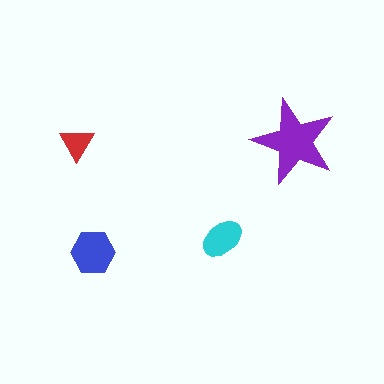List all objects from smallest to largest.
The red triangle, the cyan ellipse, the blue hexagon, the purple star.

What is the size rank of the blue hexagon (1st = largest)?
2nd.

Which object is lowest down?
The blue hexagon is bottommost.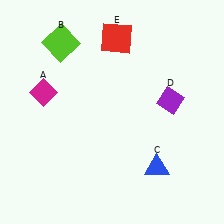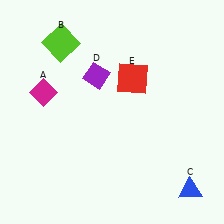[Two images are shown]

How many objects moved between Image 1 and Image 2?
3 objects moved between the two images.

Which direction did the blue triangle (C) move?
The blue triangle (C) moved right.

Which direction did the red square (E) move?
The red square (E) moved down.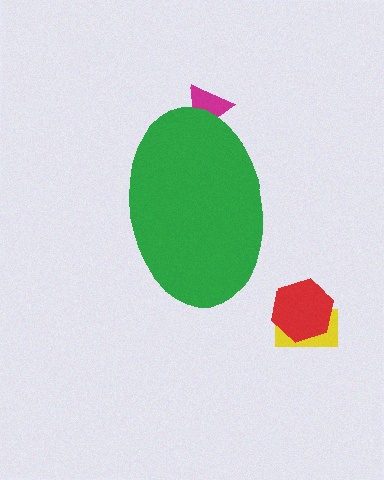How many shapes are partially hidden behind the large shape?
1 shape is partially hidden.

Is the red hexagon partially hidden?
No, the red hexagon is fully visible.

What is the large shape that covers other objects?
A green ellipse.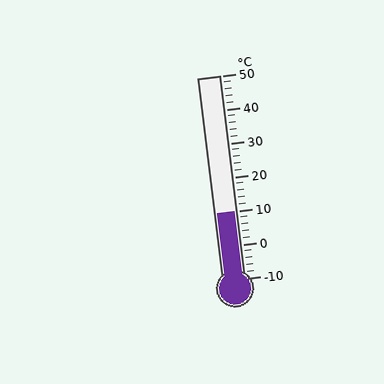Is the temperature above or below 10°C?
The temperature is at 10°C.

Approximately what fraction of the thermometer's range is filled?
The thermometer is filled to approximately 35% of its range.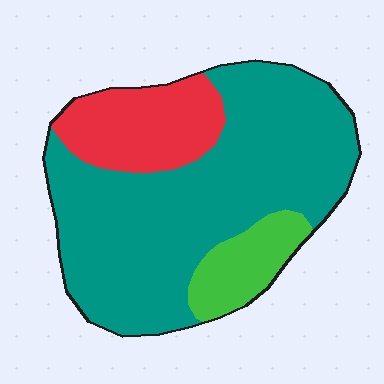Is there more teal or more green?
Teal.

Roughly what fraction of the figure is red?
Red takes up about one fifth (1/5) of the figure.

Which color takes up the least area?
Green, at roughly 10%.